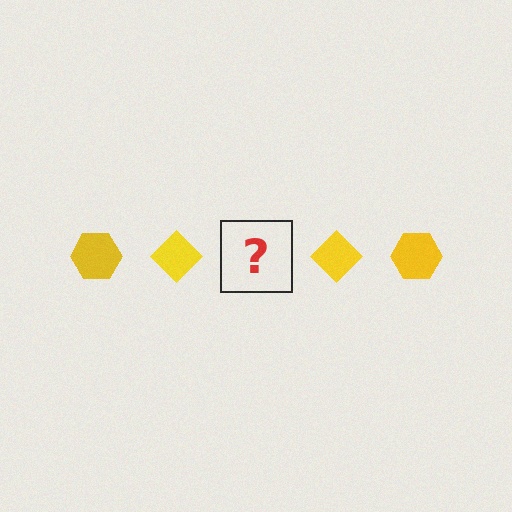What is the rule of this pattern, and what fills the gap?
The rule is that the pattern cycles through hexagon, diamond shapes in yellow. The gap should be filled with a yellow hexagon.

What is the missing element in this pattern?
The missing element is a yellow hexagon.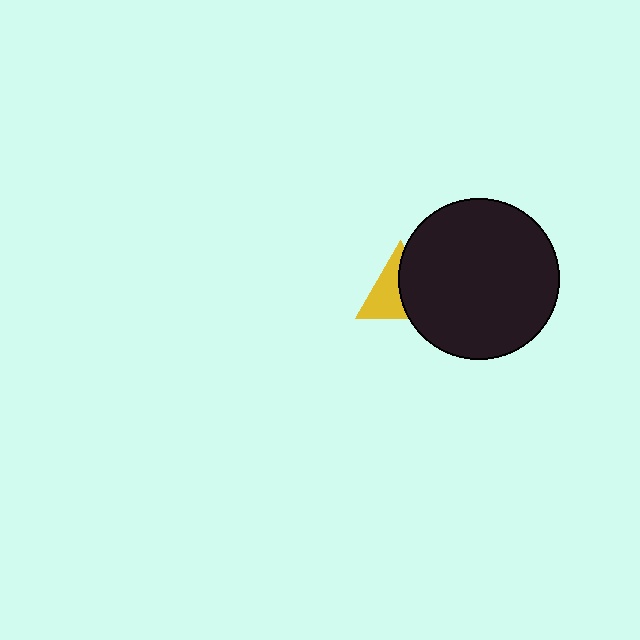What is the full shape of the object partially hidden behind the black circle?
The partially hidden object is a yellow triangle.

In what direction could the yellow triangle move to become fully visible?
The yellow triangle could move left. That would shift it out from behind the black circle entirely.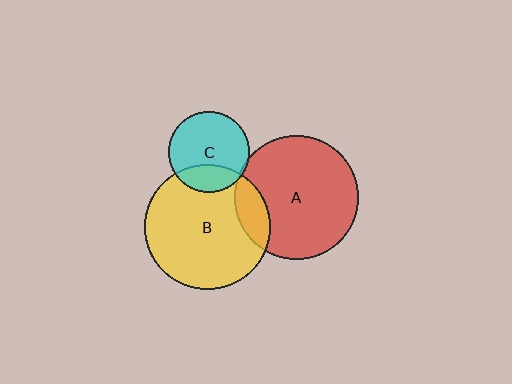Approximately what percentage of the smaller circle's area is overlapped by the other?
Approximately 15%.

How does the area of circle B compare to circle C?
Approximately 2.4 times.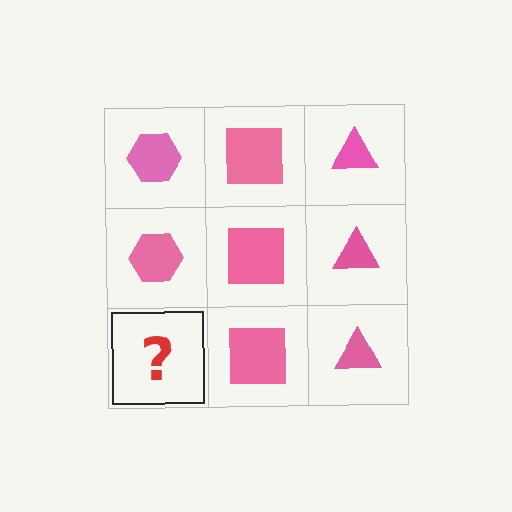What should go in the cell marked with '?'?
The missing cell should contain a pink hexagon.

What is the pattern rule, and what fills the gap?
The rule is that each column has a consistent shape. The gap should be filled with a pink hexagon.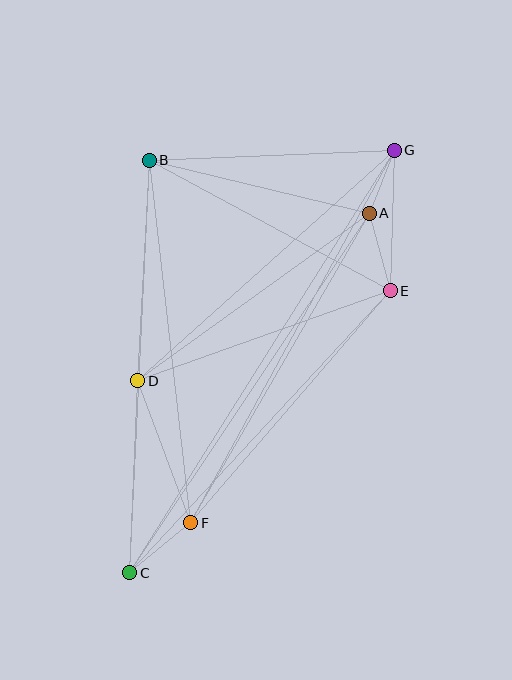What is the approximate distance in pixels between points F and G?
The distance between F and G is approximately 424 pixels.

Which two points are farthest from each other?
Points C and G are farthest from each other.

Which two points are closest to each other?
Points A and G are closest to each other.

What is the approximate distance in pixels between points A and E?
The distance between A and E is approximately 80 pixels.